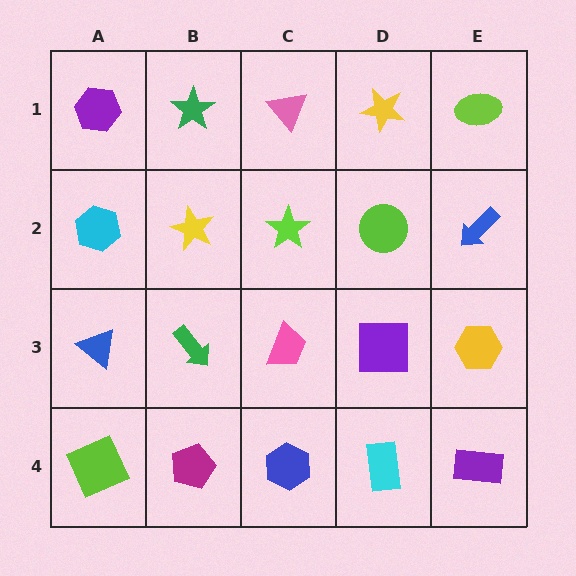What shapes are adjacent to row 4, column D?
A purple square (row 3, column D), a blue hexagon (row 4, column C), a purple rectangle (row 4, column E).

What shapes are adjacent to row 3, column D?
A lime circle (row 2, column D), a cyan rectangle (row 4, column D), a pink trapezoid (row 3, column C), a yellow hexagon (row 3, column E).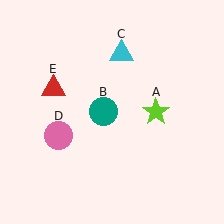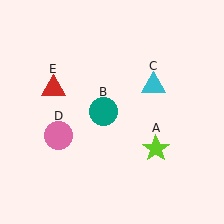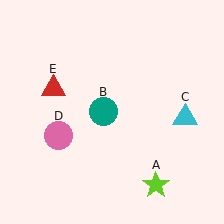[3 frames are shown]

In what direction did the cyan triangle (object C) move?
The cyan triangle (object C) moved down and to the right.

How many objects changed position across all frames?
2 objects changed position: lime star (object A), cyan triangle (object C).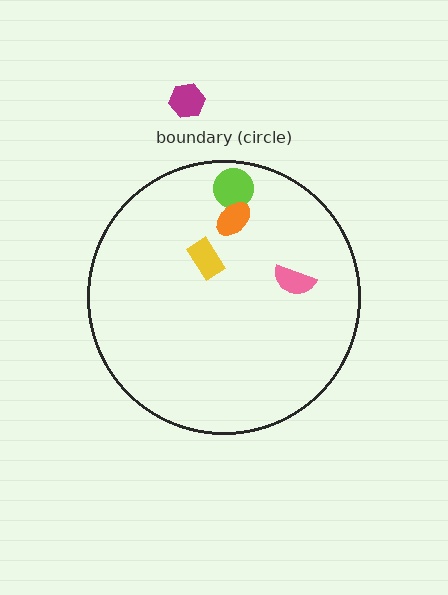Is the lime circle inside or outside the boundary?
Inside.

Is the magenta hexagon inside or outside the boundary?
Outside.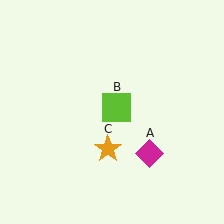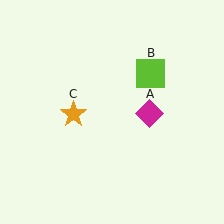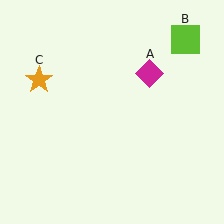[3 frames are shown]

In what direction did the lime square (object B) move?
The lime square (object B) moved up and to the right.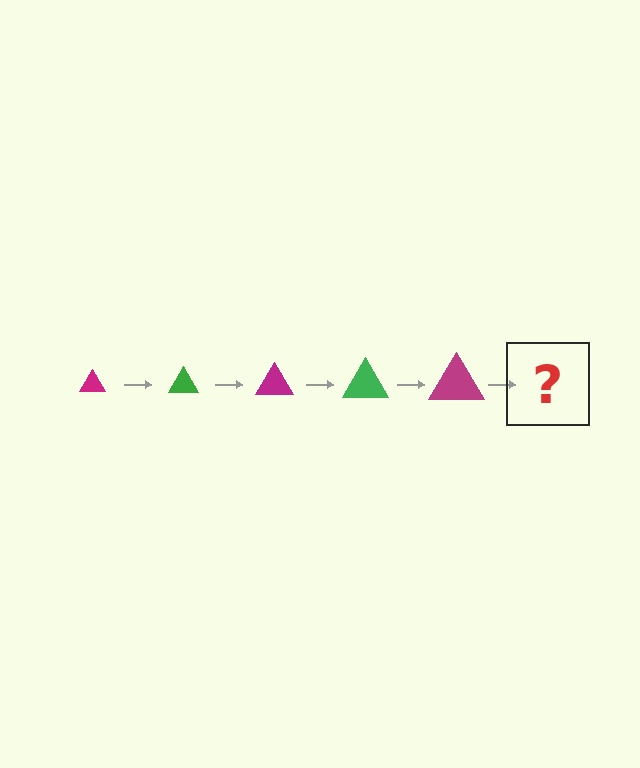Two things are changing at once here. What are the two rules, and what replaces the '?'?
The two rules are that the triangle grows larger each step and the color cycles through magenta and green. The '?' should be a green triangle, larger than the previous one.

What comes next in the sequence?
The next element should be a green triangle, larger than the previous one.